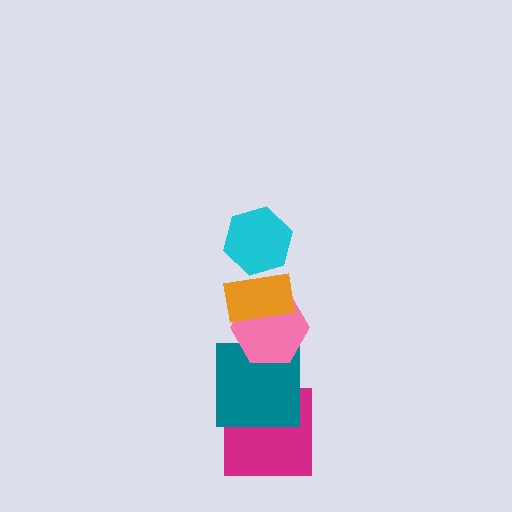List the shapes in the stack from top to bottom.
From top to bottom: the cyan hexagon, the orange rectangle, the pink hexagon, the teal square, the magenta square.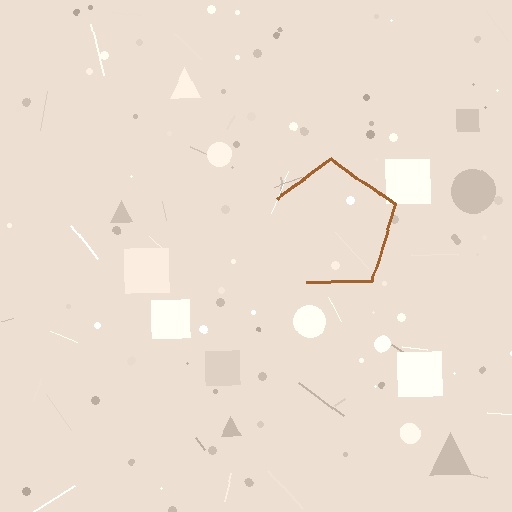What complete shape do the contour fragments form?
The contour fragments form a pentagon.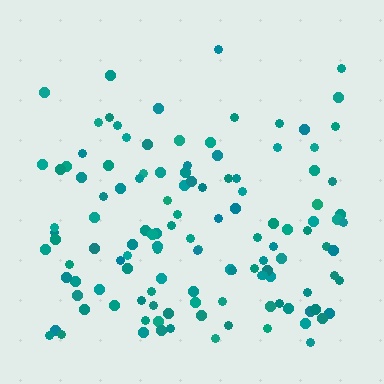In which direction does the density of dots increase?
From top to bottom, with the bottom side densest.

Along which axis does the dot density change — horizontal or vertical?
Vertical.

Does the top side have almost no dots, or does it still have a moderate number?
Still a moderate number, just noticeably fewer than the bottom.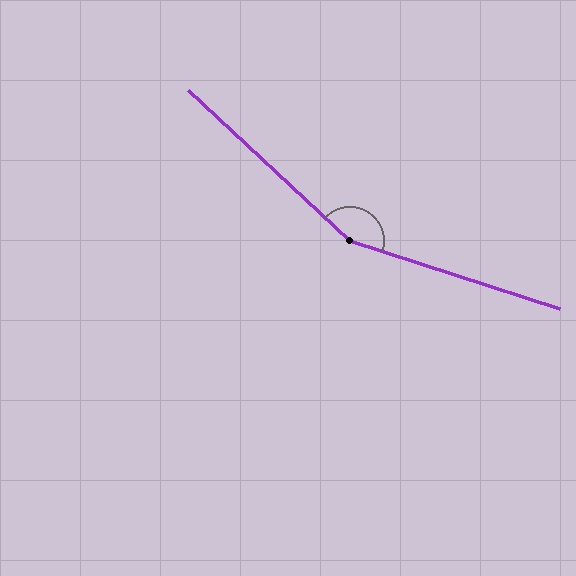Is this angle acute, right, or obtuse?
It is obtuse.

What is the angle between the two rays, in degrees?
Approximately 155 degrees.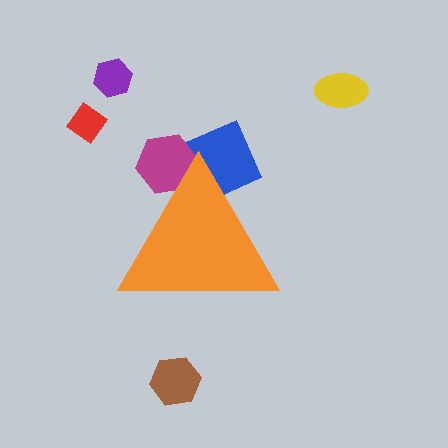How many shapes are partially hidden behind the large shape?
2 shapes are partially hidden.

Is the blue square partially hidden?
Yes, the blue square is partially hidden behind the orange triangle.